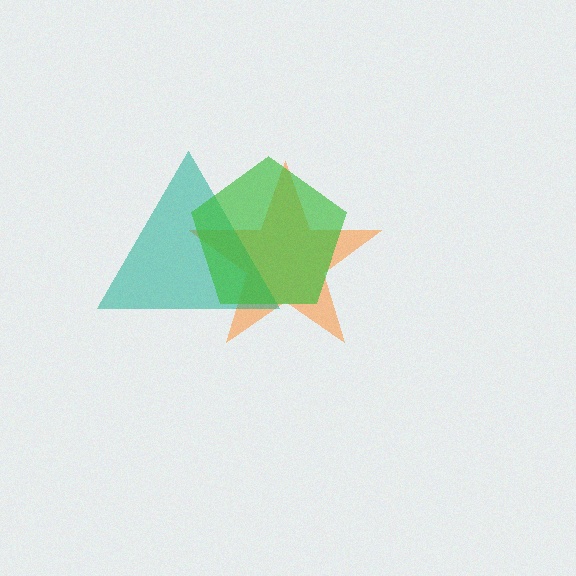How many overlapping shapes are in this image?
There are 3 overlapping shapes in the image.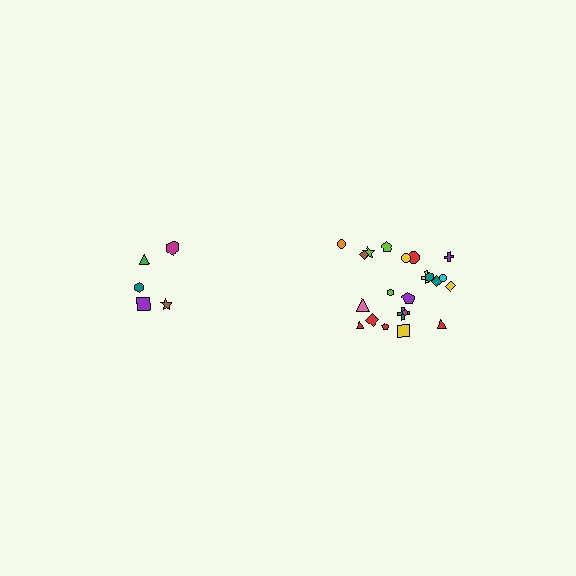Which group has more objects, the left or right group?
The right group.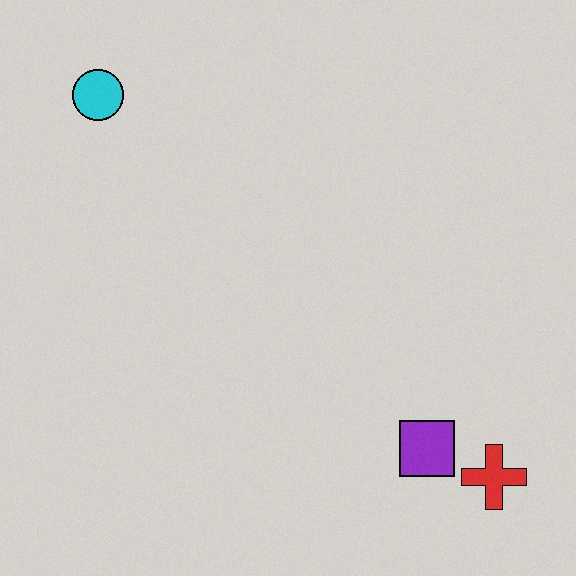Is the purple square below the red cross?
No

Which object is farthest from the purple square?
The cyan circle is farthest from the purple square.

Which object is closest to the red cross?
The purple square is closest to the red cross.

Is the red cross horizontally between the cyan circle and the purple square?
No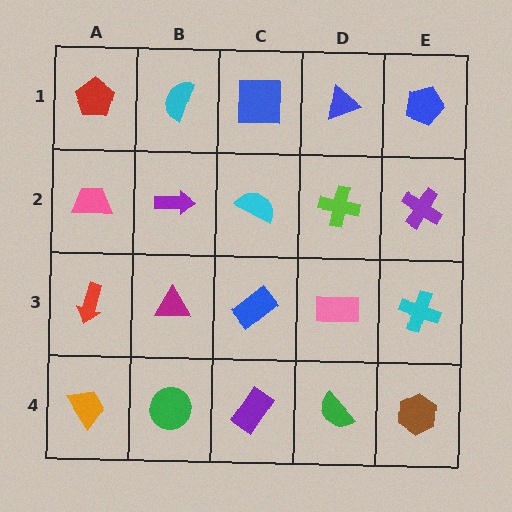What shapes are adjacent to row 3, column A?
A pink trapezoid (row 2, column A), an orange trapezoid (row 4, column A), a magenta triangle (row 3, column B).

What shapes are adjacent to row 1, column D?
A lime cross (row 2, column D), a blue square (row 1, column C), a blue pentagon (row 1, column E).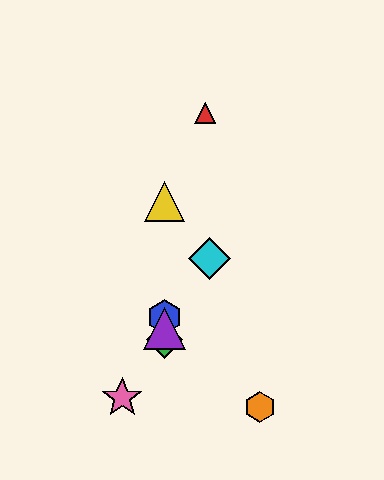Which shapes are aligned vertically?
The blue hexagon, the green diamond, the yellow triangle, the purple triangle are aligned vertically.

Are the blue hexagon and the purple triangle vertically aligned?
Yes, both are at x≈164.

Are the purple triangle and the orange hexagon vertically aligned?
No, the purple triangle is at x≈164 and the orange hexagon is at x≈260.